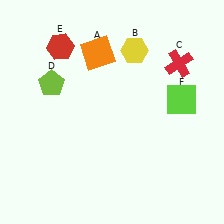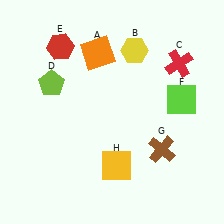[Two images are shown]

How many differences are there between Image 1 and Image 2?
There are 2 differences between the two images.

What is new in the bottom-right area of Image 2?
A yellow square (H) was added in the bottom-right area of Image 2.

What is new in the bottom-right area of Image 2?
A brown cross (G) was added in the bottom-right area of Image 2.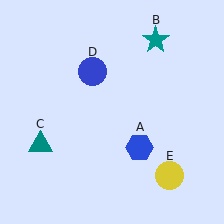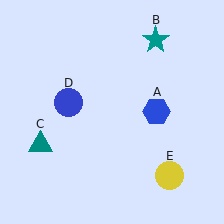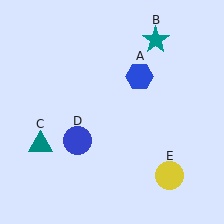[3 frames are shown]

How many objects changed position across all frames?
2 objects changed position: blue hexagon (object A), blue circle (object D).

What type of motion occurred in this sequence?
The blue hexagon (object A), blue circle (object D) rotated counterclockwise around the center of the scene.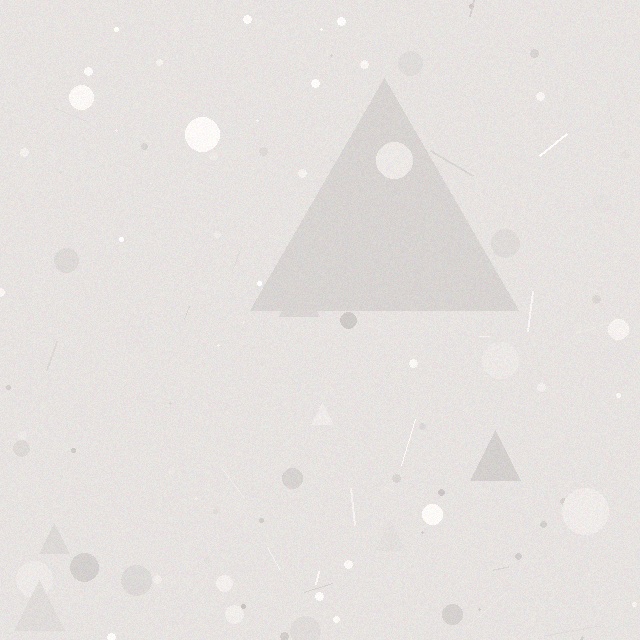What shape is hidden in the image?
A triangle is hidden in the image.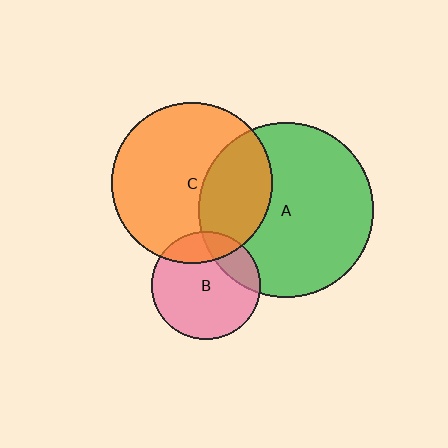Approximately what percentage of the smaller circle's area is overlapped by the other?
Approximately 20%.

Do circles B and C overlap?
Yes.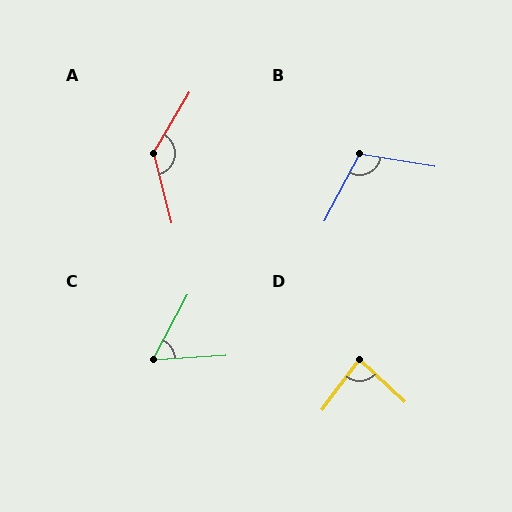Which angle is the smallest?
C, at approximately 58 degrees.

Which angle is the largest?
A, at approximately 136 degrees.